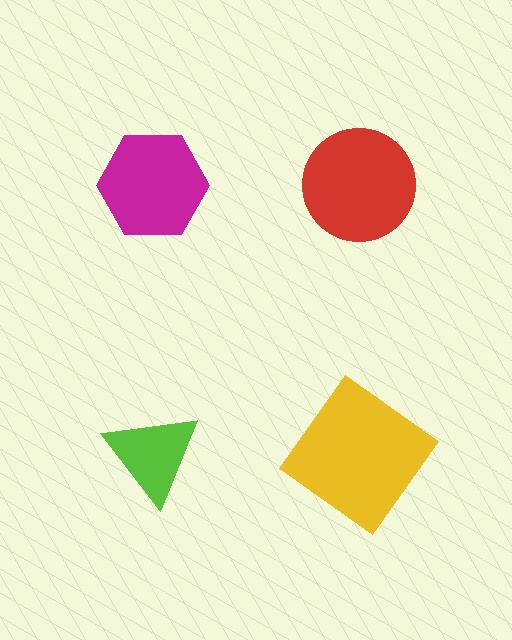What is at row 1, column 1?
A magenta hexagon.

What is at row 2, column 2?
A yellow diamond.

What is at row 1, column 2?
A red circle.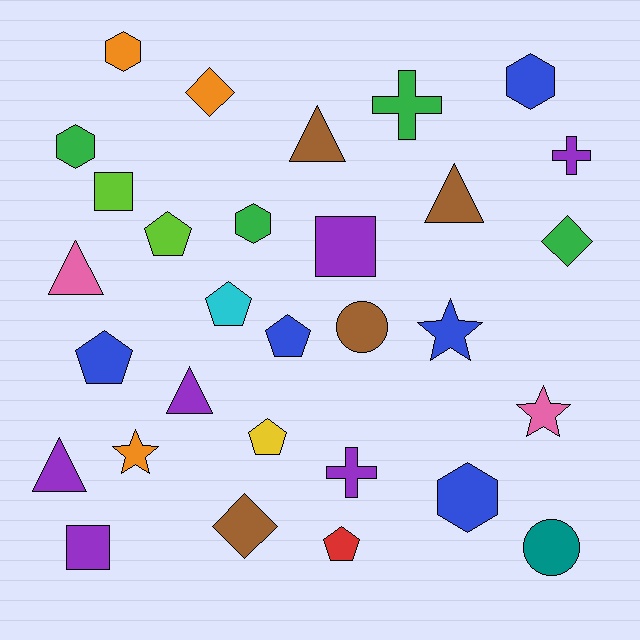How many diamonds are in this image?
There are 3 diamonds.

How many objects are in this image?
There are 30 objects.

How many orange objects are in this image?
There are 3 orange objects.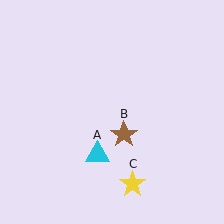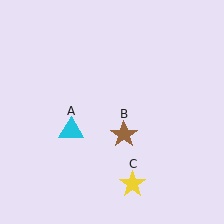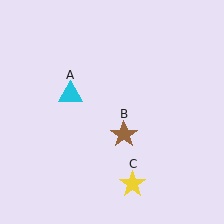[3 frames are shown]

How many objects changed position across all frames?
1 object changed position: cyan triangle (object A).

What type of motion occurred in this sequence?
The cyan triangle (object A) rotated clockwise around the center of the scene.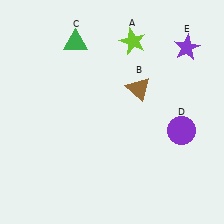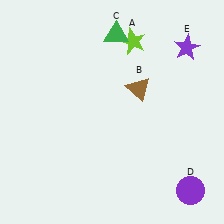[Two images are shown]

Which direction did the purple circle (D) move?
The purple circle (D) moved down.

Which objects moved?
The objects that moved are: the green triangle (C), the purple circle (D).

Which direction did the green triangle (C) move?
The green triangle (C) moved right.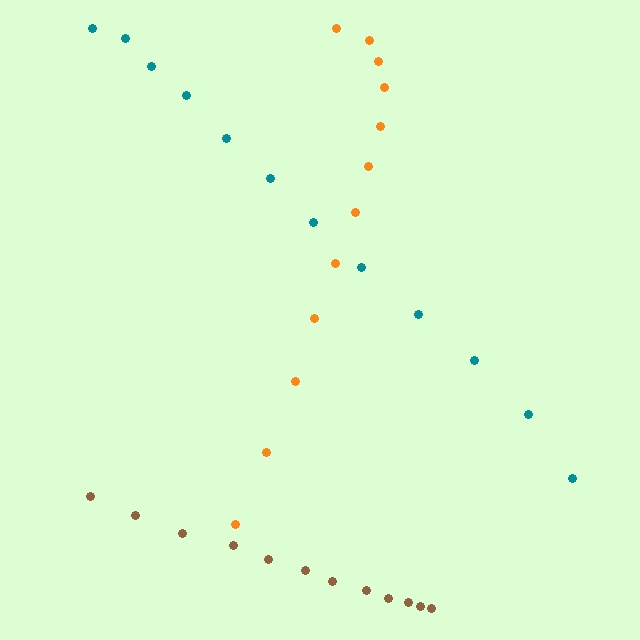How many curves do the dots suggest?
There are 3 distinct paths.